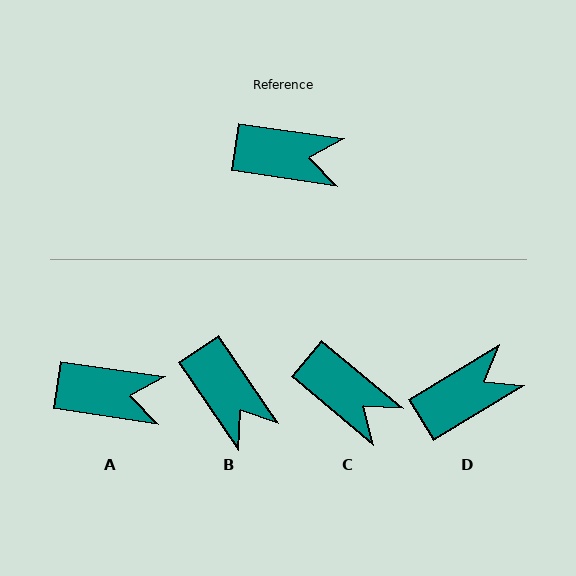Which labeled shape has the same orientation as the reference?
A.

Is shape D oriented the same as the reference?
No, it is off by about 40 degrees.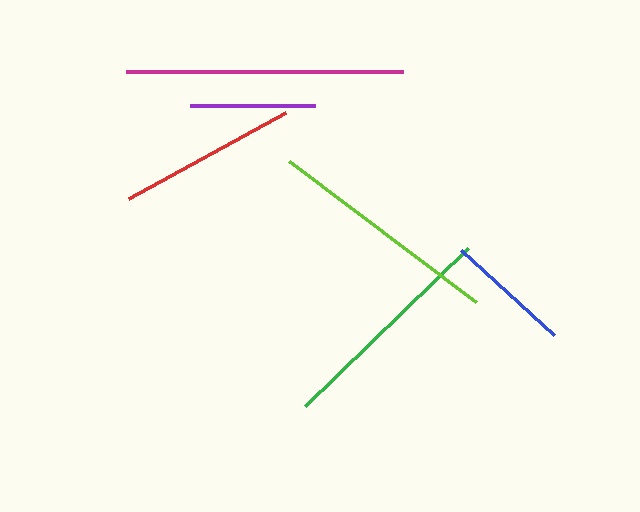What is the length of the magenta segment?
The magenta segment is approximately 277 pixels long.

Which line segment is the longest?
The magenta line is the longest at approximately 277 pixels.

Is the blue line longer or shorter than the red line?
The red line is longer than the blue line.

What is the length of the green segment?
The green segment is approximately 227 pixels long.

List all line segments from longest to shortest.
From longest to shortest: magenta, lime, green, red, blue, purple.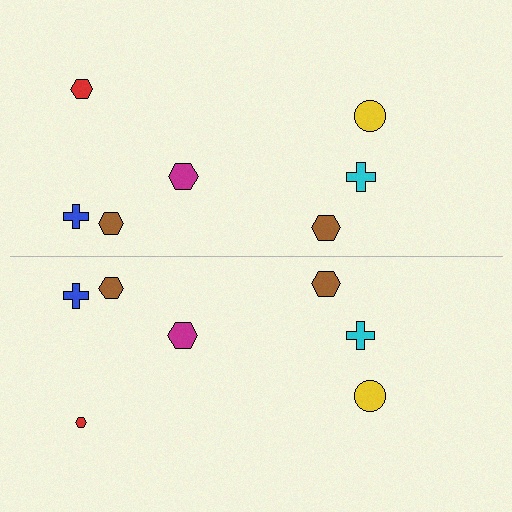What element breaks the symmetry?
The red hexagon on the bottom side has a different size than its mirror counterpart.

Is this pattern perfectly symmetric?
No, the pattern is not perfectly symmetric. The red hexagon on the bottom side has a different size than its mirror counterpart.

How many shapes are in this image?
There are 14 shapes in this image.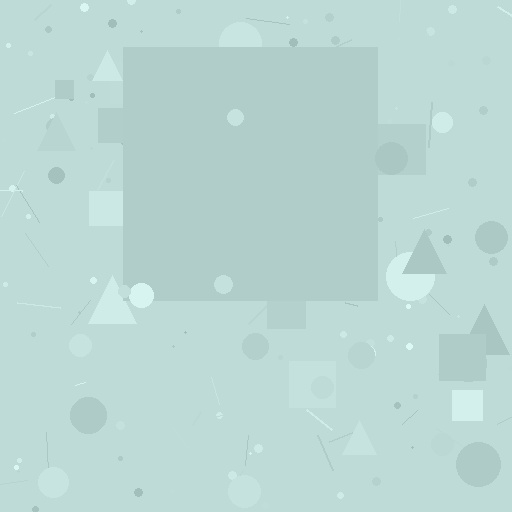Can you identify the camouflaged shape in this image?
The camouflaged shape is a square.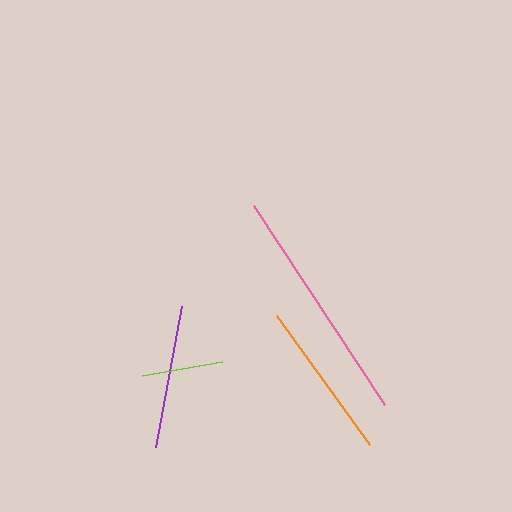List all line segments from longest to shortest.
From longest to shortest: pink, orange, purple, lime.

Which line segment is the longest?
The pink line is the longest at approximately 238 pixels.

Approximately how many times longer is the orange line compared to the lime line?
The orange line is approximately 1.9 times the length of the lime line.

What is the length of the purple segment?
The purple segment is approximately 144 pixels long.